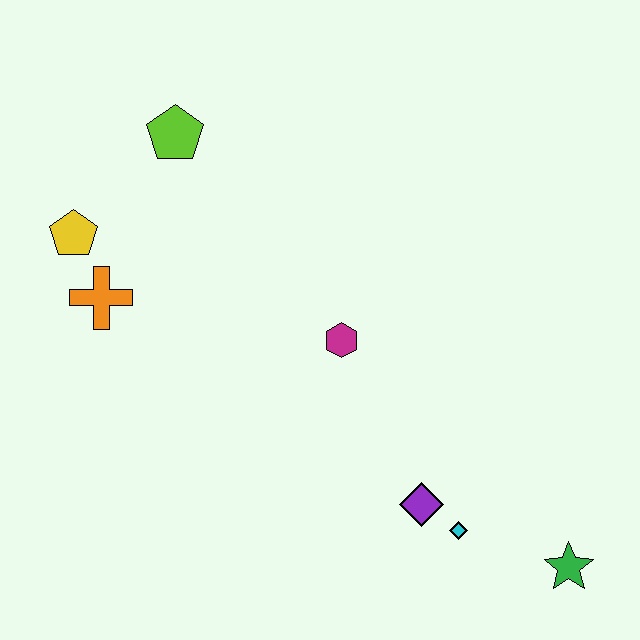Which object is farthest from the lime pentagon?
The green star is farthest from the lime pentagon.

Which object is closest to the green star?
The cyan diamond is closest to the green star.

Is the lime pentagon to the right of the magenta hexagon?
No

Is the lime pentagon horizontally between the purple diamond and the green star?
No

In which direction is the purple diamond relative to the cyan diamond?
The purple diamond is to the left of the cyan diamond.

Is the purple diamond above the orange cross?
No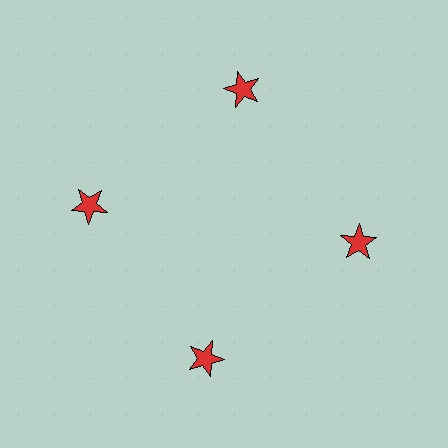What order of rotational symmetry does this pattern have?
This pattern has 4-fold rotational symmetry.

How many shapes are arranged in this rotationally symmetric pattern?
There are 4 shapes, arranged in 4 groups of 1.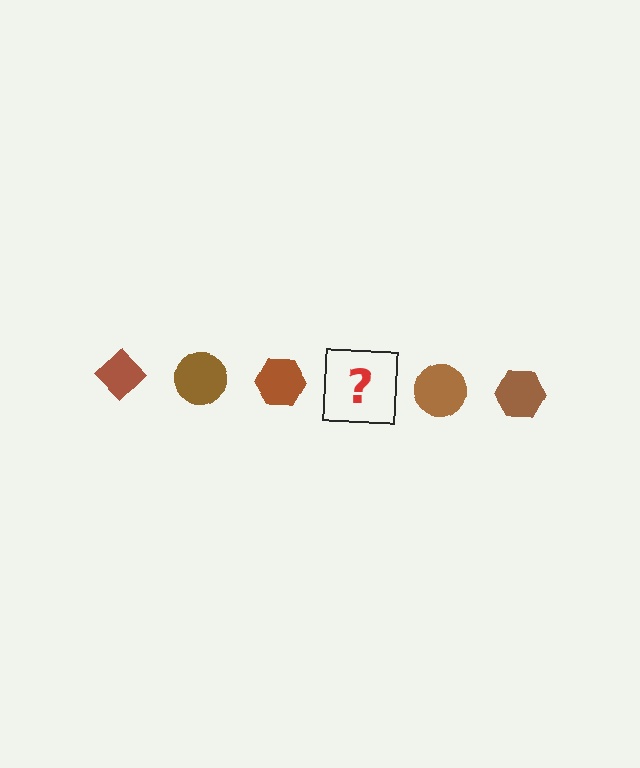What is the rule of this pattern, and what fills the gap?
The rule is that the pattern cycles through diamond, circle, hexagon shapes in brown. The gap should be filled with a brown diamond.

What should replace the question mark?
The question mark should be replaced with a brown diamond.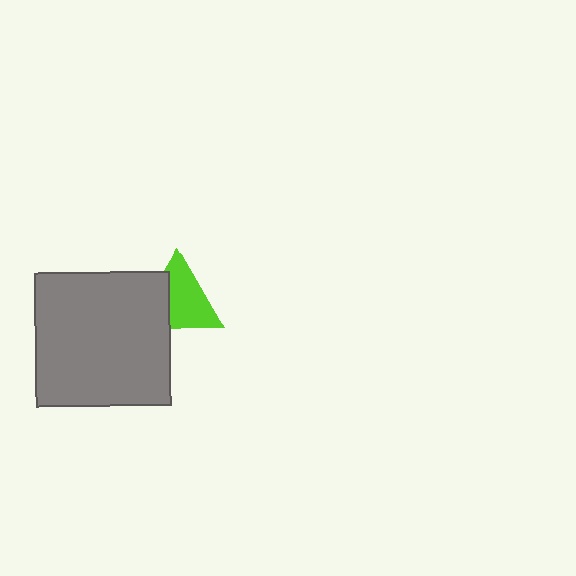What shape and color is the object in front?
The object in front is a gray square.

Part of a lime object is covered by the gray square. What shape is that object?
It is a triangle.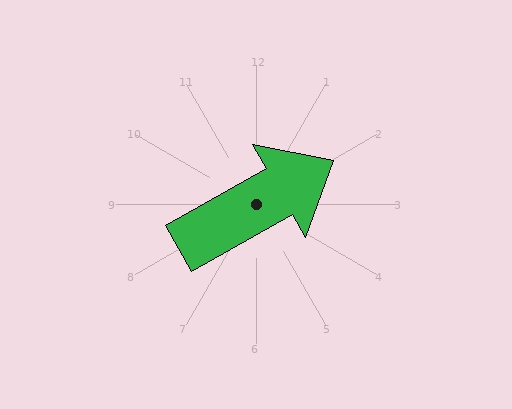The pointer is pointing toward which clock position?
Roughly 2 o'clock.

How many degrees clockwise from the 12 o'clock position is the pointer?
Approximately 61 degrees.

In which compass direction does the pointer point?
Northeast.